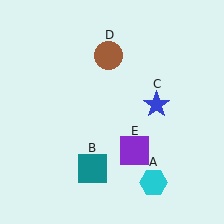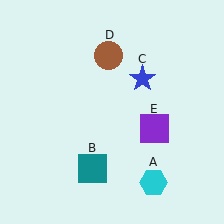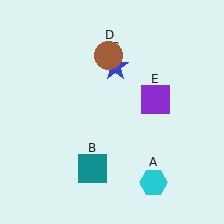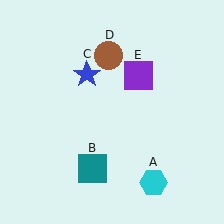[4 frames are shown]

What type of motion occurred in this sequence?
The blue star (object C), purple square (object E) rotated counterclockwise around the center of the scene.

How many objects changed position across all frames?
2 objects changed position: blue star (object C), purple square (object E).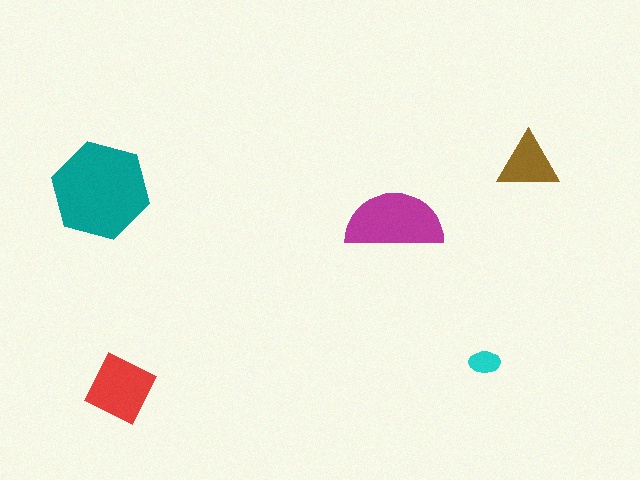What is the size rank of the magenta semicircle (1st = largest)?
2nd.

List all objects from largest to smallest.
The teal hexagon, the magenta semicircle, the red diamond, the brown triangle, the cyan ellipse.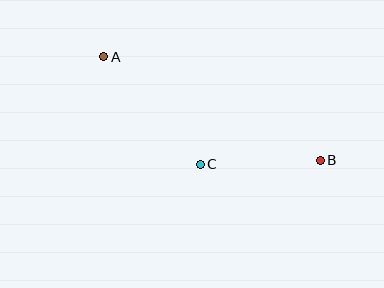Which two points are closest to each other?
Points B and C are closest to each other.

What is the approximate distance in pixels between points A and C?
The distance between A and C is approximately 144 pixels.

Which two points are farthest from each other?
Points A and B are farthest from each other.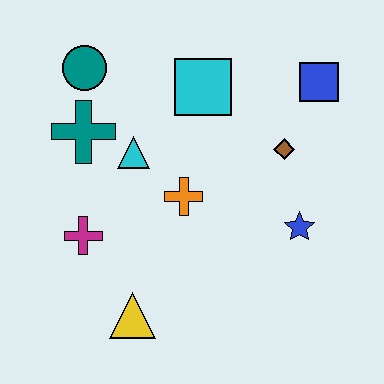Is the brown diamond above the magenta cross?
Yes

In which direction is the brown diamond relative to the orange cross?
The brown diamond is to the right of the orange cross.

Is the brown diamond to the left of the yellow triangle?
No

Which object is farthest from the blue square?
The yellow triangle is farthest from the blue square.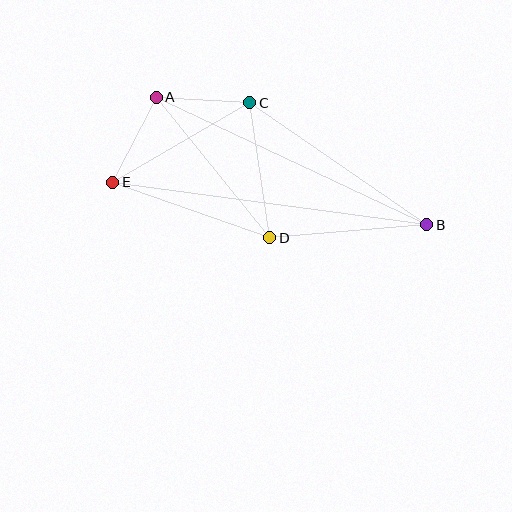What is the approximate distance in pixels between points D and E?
The distance between D and E is approximately 166 pixels.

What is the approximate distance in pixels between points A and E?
The distance between A and E is approximately 95 pixels.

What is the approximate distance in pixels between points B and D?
The distance between B and D is approximately 157 pixels.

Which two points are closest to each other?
Points A and C are closest to each other.